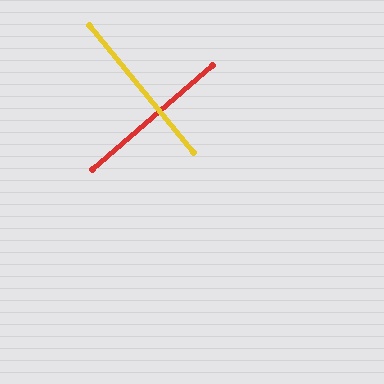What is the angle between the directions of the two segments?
Approximately 88 degrees.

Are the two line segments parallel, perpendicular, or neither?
Perpendicular — they meet at approximately 88°.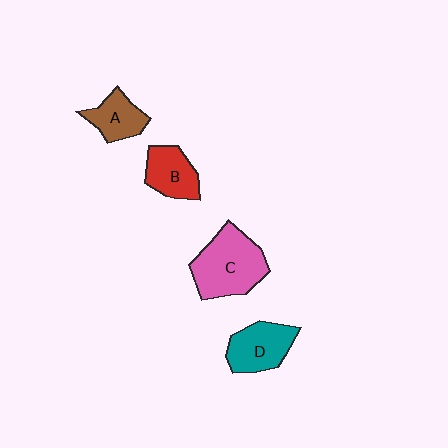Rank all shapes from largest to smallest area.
From largest to smallest: C (pink), D (teal), B (red), A (brown).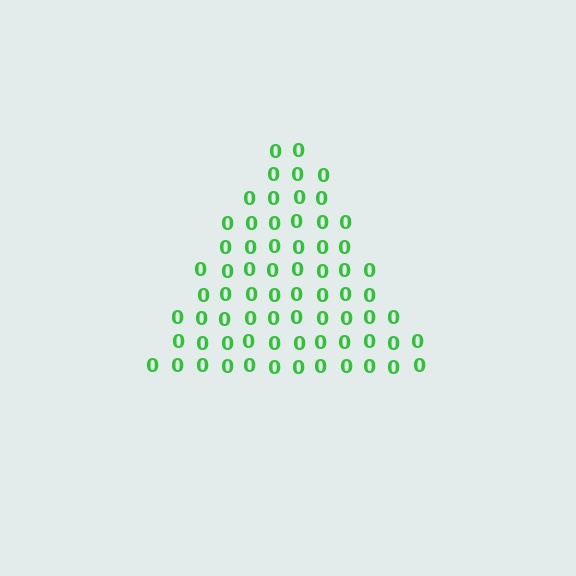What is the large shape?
The large shape is a triangle.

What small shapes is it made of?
It is made of small digit 0's.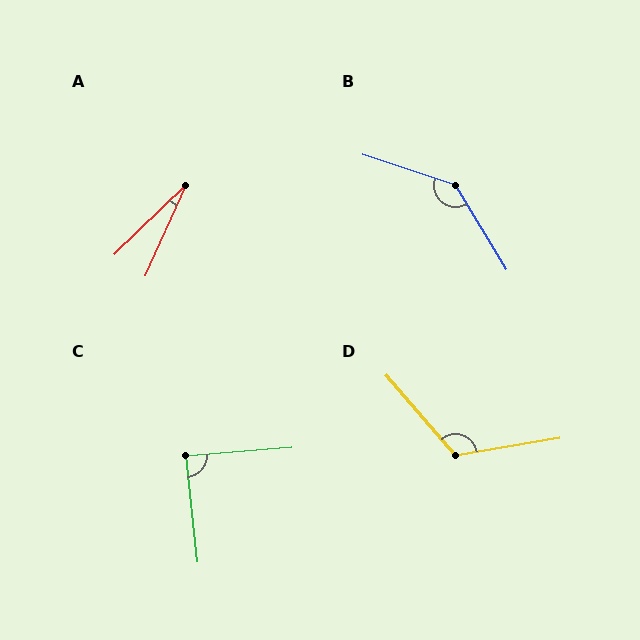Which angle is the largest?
B, at approximately 139 degrees.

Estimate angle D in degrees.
Approximately 121 degrees.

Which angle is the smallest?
A, at approximately 22 degrees.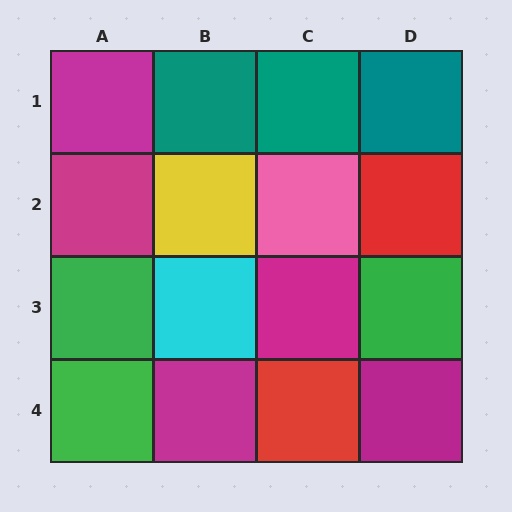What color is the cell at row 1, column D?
Teal.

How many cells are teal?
3 cells are teal.